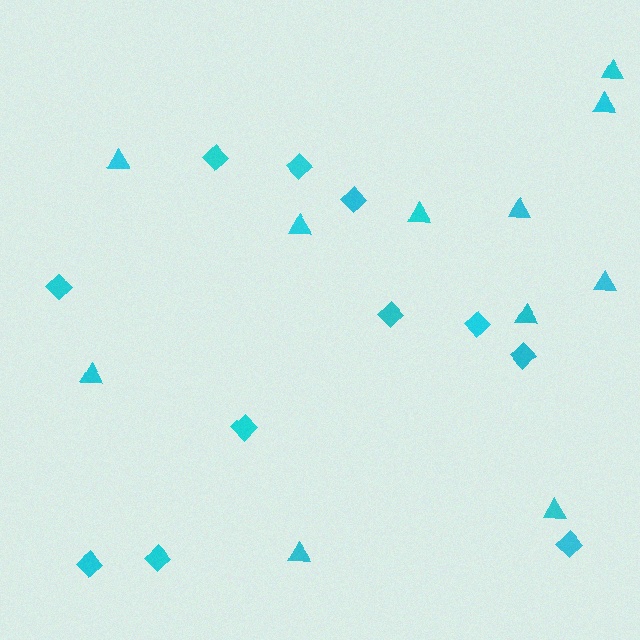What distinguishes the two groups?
There are 2 groups: one group of triangles (11) and one group of diamonds (11).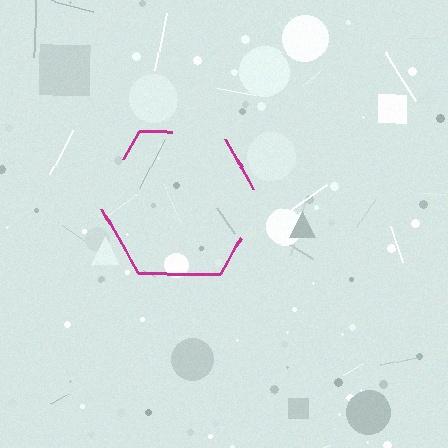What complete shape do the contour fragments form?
The contour fragments form a hexagon.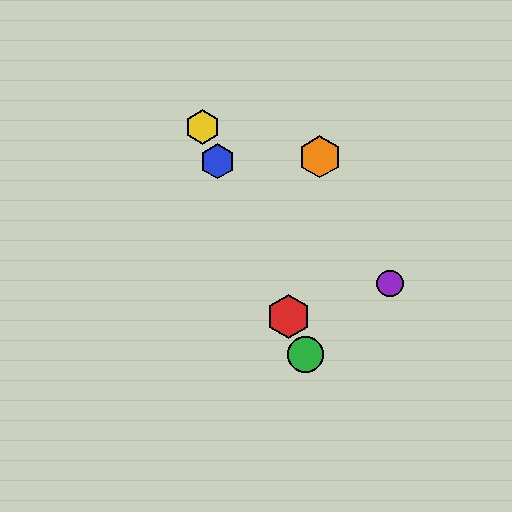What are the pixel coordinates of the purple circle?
The purple circle is at (390, 284).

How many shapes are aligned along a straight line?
4 shapes (the red hexagon, the blue hexagon, the green circle, the yellow hexagon) are aligned along a straight line.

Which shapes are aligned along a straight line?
The red hexagon, the blue hexagon, the green circle, the yellow hexagon are aligned along a straight line.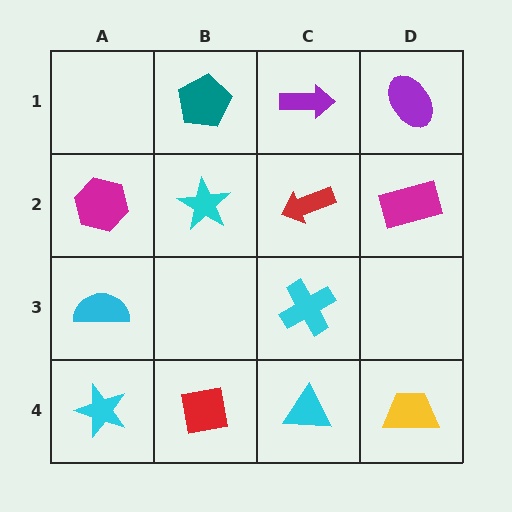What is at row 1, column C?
A purple arrow.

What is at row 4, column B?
A red square.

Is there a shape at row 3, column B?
No, that cell is empty.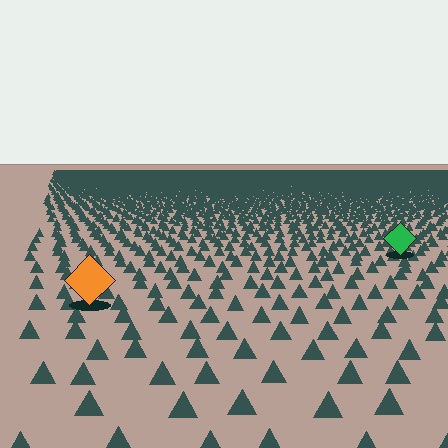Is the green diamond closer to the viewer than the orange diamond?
No. The orange diamond is closer — you can tell from the texture gradient: the ground texture is coarser near it.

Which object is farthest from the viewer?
The green diamond is farthest from the viewer. It appears smaller and the ground texture around it is denser.